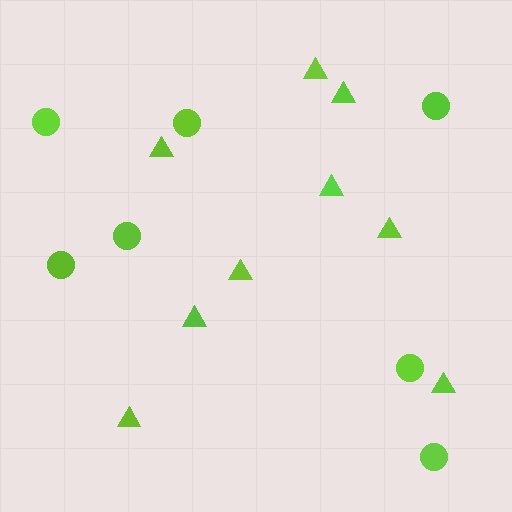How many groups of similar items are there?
There are 2 groups: one group of circles (7) and one group of triangles (9).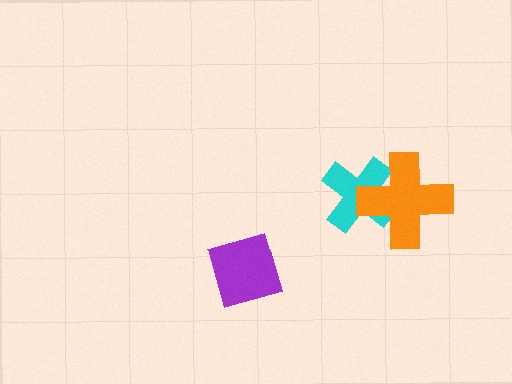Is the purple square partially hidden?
No, no other shape covers it.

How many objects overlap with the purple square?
0 objects overlap with the purple square.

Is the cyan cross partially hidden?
Yes, it is partially covered by another shape.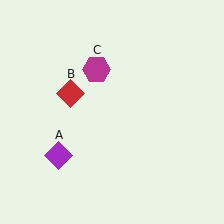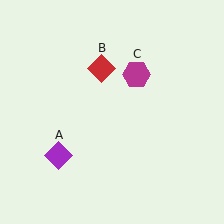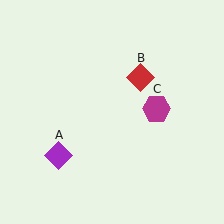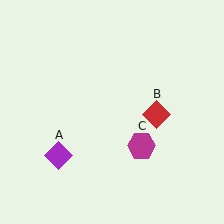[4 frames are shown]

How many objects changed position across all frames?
2 objects changed position: red diamond (object B), magenta hexagon (object C).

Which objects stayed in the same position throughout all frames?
Purple diamond (object A) remained stationary.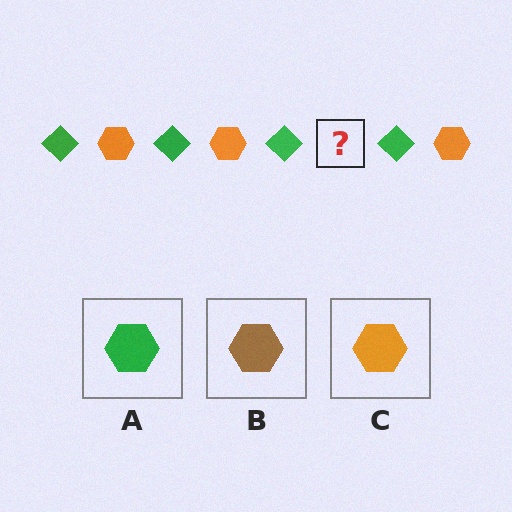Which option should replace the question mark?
Option C.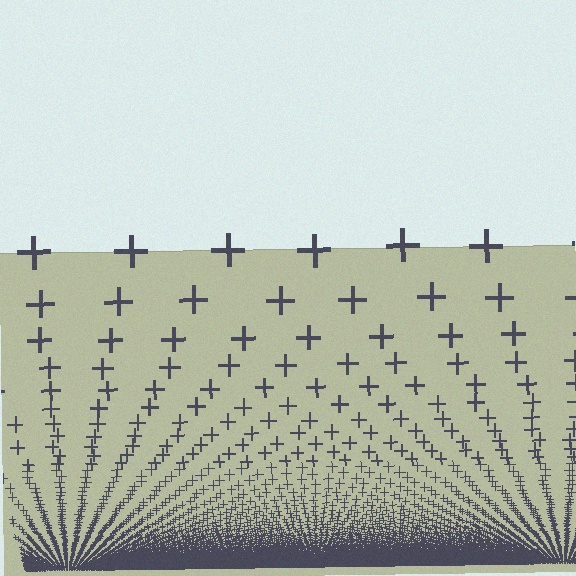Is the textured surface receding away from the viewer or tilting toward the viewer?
The surface appears to tilt toward the viewer. Texture elements get larger and sparser toward the top.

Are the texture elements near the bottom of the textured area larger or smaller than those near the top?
Smaller. The gradient is inverted — elements near the bottom are smaller and denser.